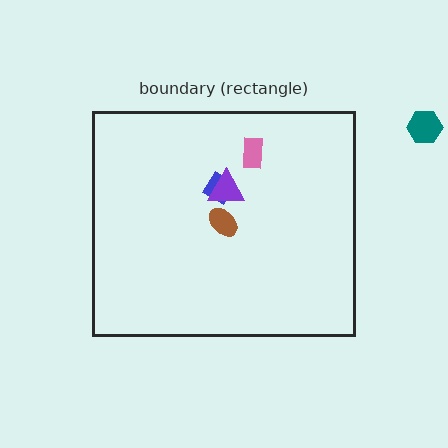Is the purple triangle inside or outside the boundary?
Inside.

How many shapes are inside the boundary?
4 inside, 1 outside.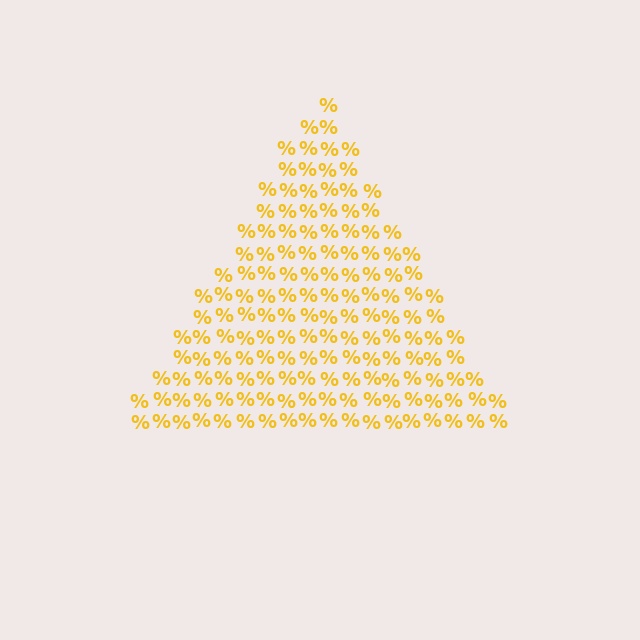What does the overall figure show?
The overall figure shows a triangle.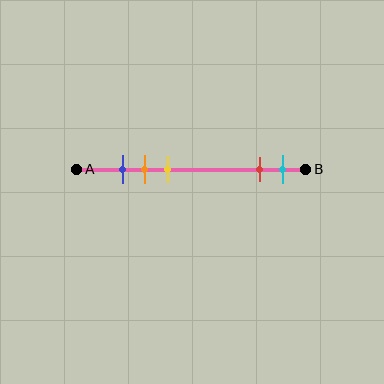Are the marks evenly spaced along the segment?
No, the marks are not evenly spaced.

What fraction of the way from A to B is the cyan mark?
The cyan mark is approximately 90% (0.9) of the way from A to B.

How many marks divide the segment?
There are 5 marks dividing the segment.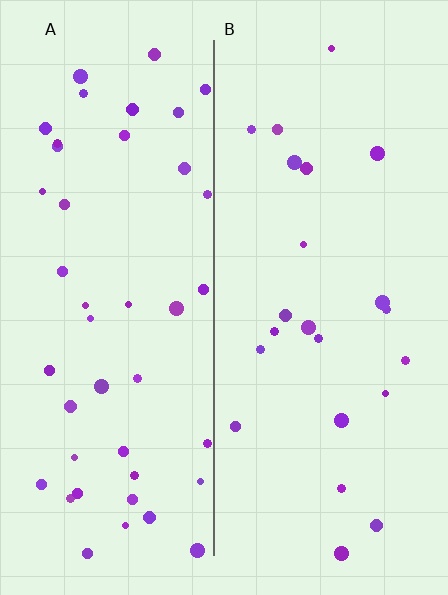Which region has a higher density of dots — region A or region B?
A (the left).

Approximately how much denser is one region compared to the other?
Approximately 2.0× — region A over region B.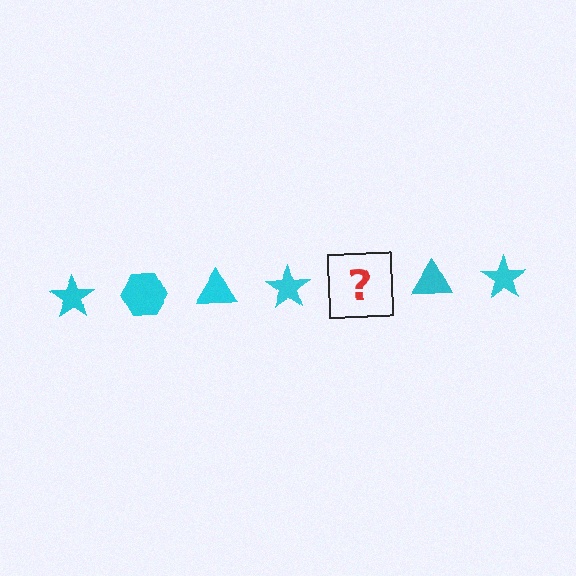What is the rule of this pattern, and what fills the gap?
The rule is that the pattern cycles through star, hexagon, triangle shapes in cyan. The gap should be filled with a cyan hexagon.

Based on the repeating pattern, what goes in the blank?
The blank should be a cyan hexagon.